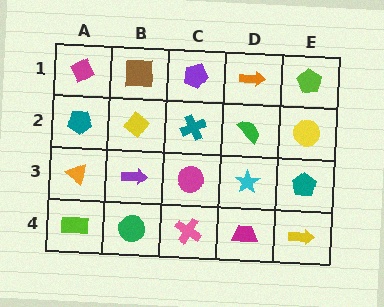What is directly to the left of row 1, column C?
A brown square.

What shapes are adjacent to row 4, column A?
An orange triangle (row 3, column A), a green circle (row 4, column B).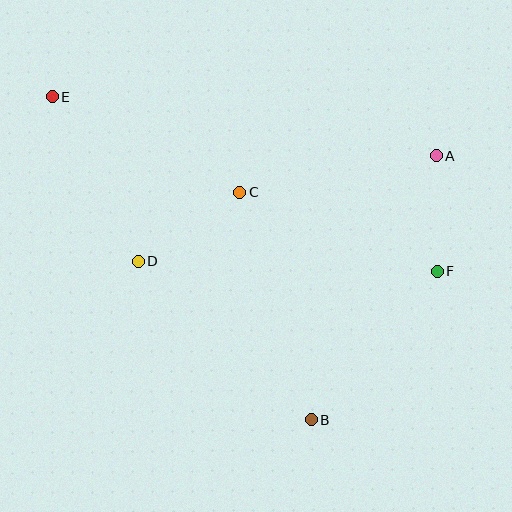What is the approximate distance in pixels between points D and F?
The distance between D and F is approximately 300 pixels.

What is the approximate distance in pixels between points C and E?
The distance between C and E is approximately 211 pixels.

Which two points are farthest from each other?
Points E and F are farthest from each other.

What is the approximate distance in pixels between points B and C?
The distance between B and C is approximately 238 pixels.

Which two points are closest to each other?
Points A and F are closest to each other.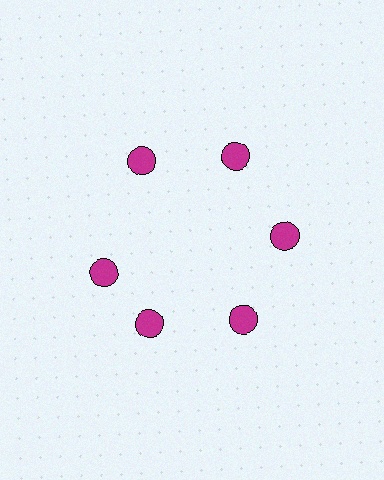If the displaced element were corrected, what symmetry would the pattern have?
It would have 6-fold rotational symmetry — the pattern would map onto itself every 60 degrees.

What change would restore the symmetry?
The symmetry would be restored by rotating it back into even spacing with its neighbors so that all 6 circles sit at equal angles and equal distance from the center.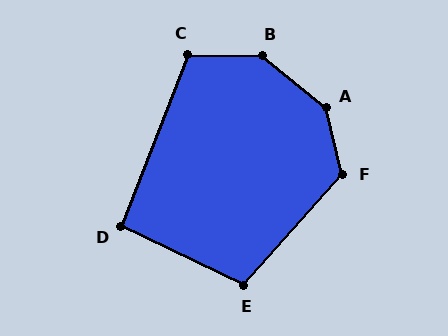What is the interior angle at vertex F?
Approximately 124 degrees (obtuse).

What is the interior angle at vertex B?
Approximately 141 degrees (obtuse).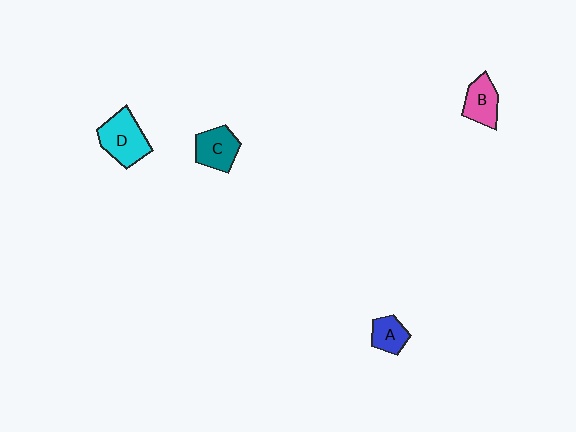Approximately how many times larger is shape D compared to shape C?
Approximately 1.3 times.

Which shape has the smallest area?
Shape A (blue).